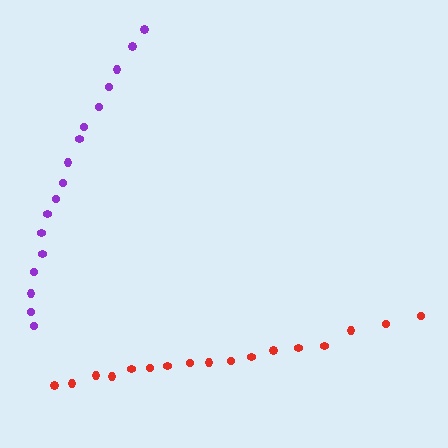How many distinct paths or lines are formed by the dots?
There are 2 distinct paths.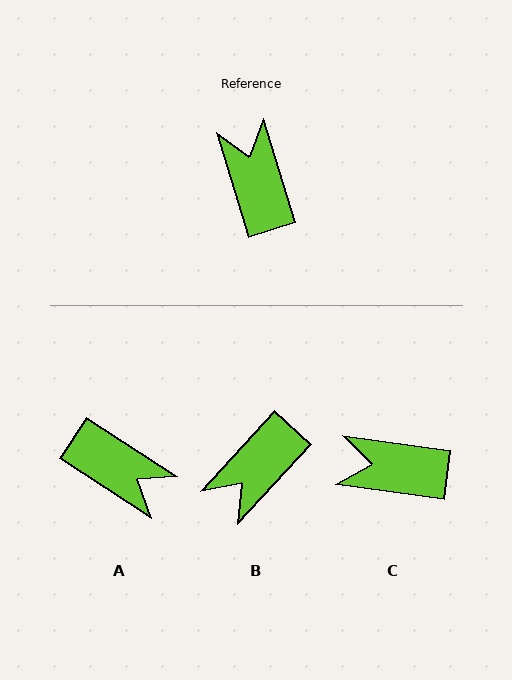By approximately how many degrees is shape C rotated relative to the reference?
Approximately 65 degrees counter-clockwise.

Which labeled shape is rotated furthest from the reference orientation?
A, about 140 degrees away.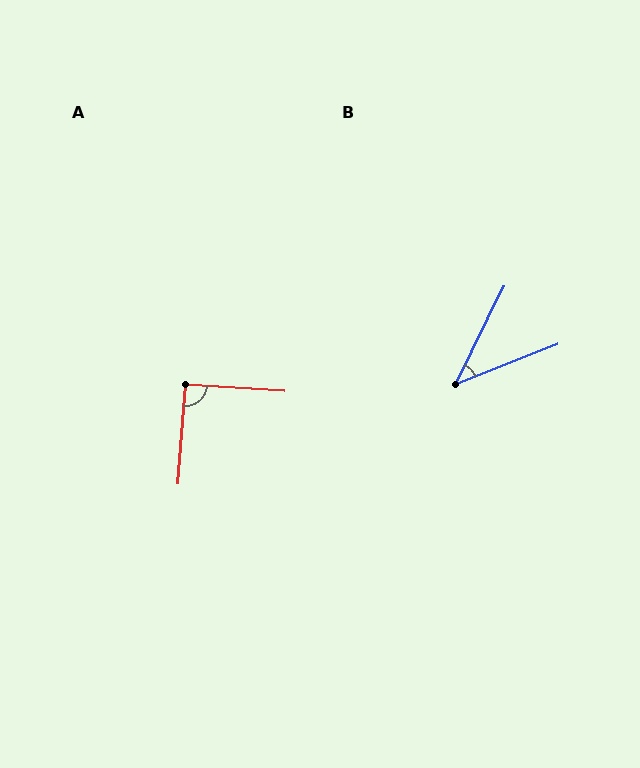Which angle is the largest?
A, at approximately 91 degrees.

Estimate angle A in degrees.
Approximately 91 degrees.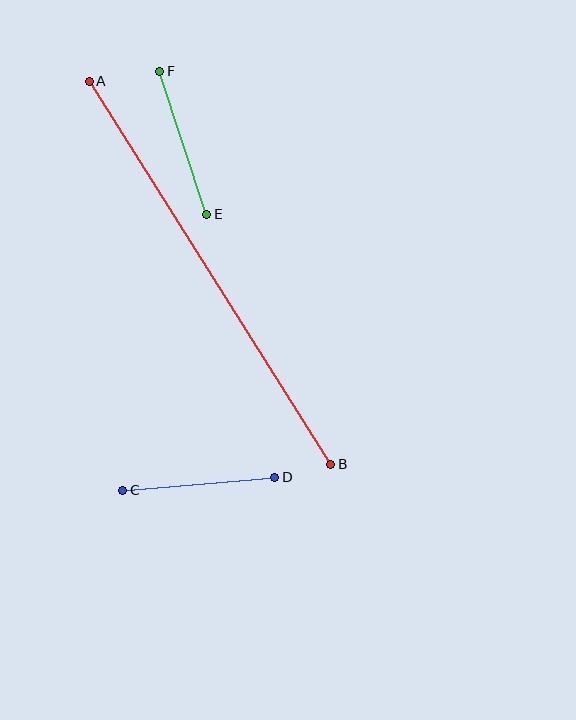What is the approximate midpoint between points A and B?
The midpoint is at approximately (210, 273) pixels.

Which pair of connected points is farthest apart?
Points A and B are farthest apart.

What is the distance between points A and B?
The distance is approximately 453 pixels.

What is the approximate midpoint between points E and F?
The midpoint is at approximately (183, 143) pixels.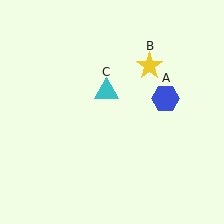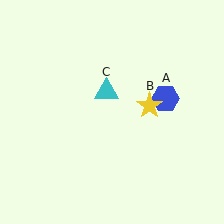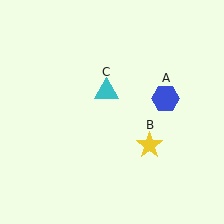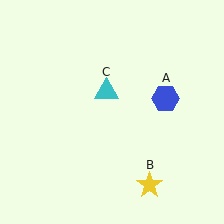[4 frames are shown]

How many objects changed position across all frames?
1 object changed position: yellow star (object B).